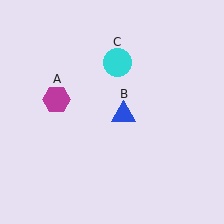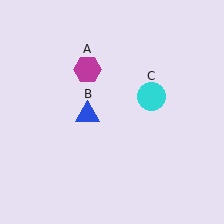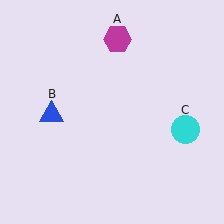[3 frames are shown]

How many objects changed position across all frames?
3 objects changed position: magenta hexagon (object A), blue triangle (object B), cyan circle (object C).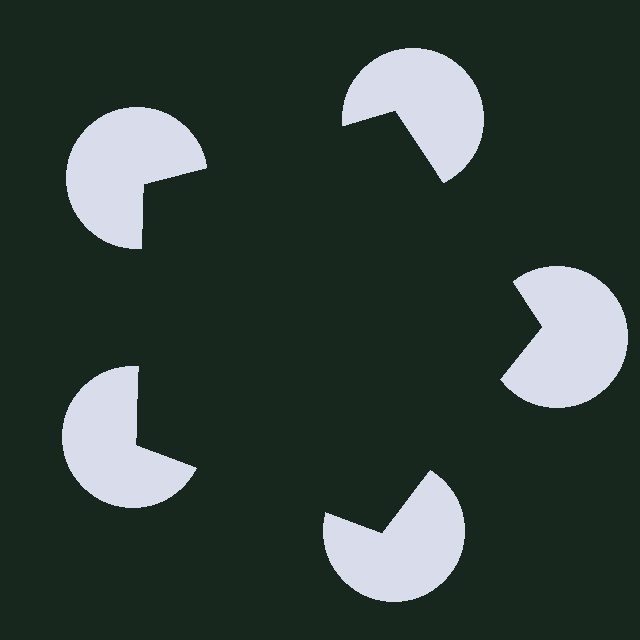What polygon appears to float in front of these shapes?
An illusory pentagon — its edges are inferred from the aligned wedge cuts in the pac-man discs, not physically drawn.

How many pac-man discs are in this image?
There are 5 — one at each vertex of the illusory pentagon.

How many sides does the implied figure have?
5 sides.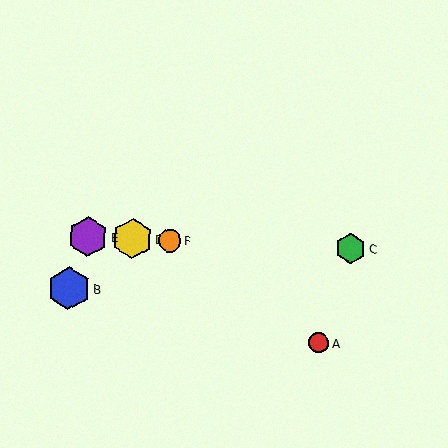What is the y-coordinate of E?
Object E is at y≈237.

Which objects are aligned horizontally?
Objects C, D, E, F are aligned horizontally.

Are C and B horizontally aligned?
No, C is at y≈248 and B is at y≈289.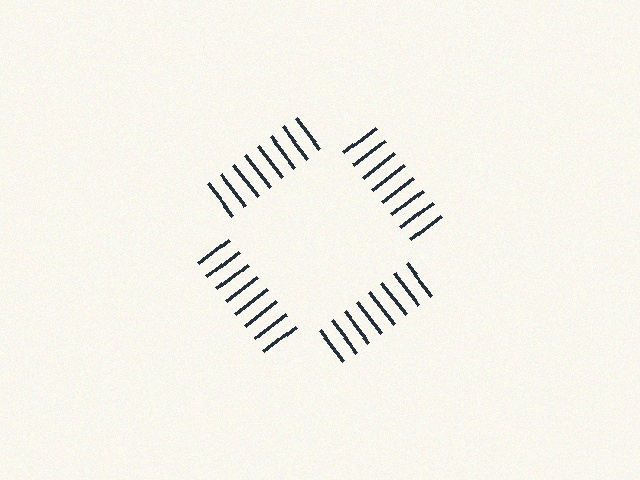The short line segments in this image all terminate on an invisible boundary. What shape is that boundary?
An illusory square — the line segments terminate on its edges but no continuous stroke is drawn.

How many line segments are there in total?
32 — 8 along each of the 4 edges.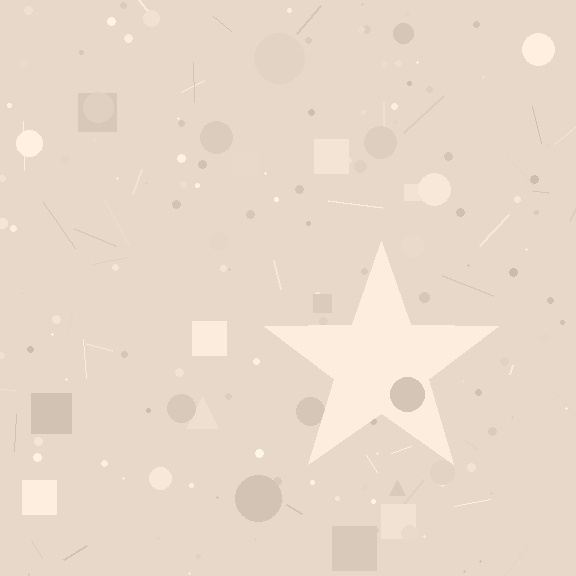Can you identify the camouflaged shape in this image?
The camouflaged shape is a star.